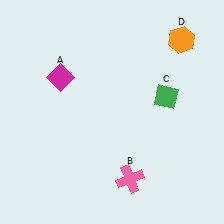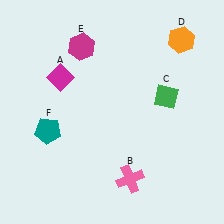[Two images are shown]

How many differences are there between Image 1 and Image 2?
There are 2 differences between the two images.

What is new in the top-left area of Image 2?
A magenta hexagon (E) was added in the top-left area of Image 2.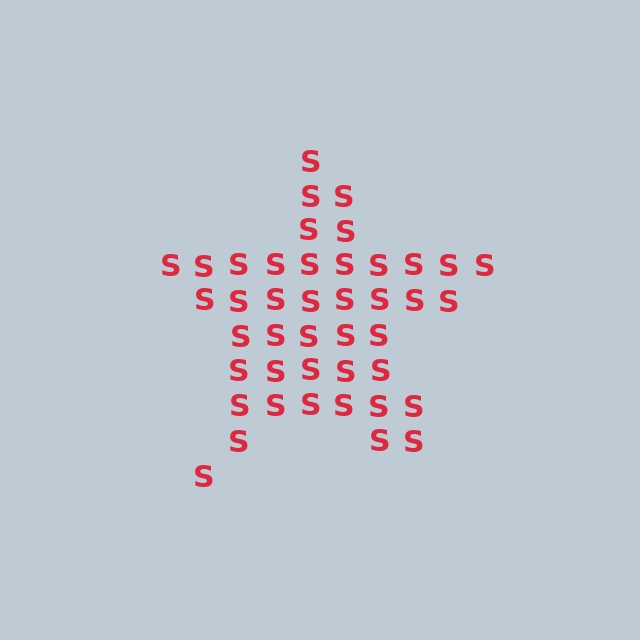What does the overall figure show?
The overall figure shows a star.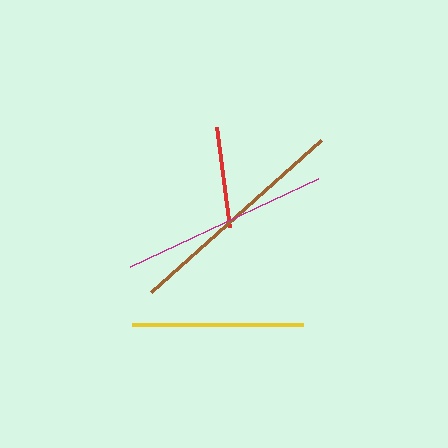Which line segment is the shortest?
The red line is the shortest at approximately 101 pixels.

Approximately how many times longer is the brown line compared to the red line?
The brown line is approximately 2.3 times the length of the red line.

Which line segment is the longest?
The brown line is the longest at approximately 228 pixels.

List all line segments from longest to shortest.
From longest to shortest: brown, magenta, yellow, red.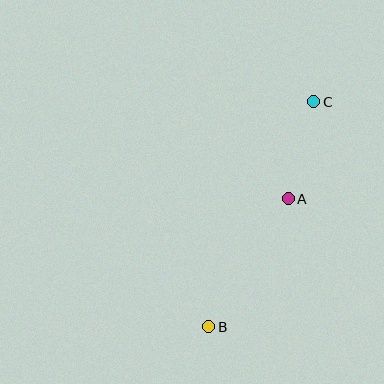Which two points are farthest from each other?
Points B and C are farthest from each other.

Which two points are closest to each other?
Points A and C are closest to each other.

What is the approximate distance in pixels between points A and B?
The distance between A and B is approximately 151 pixels.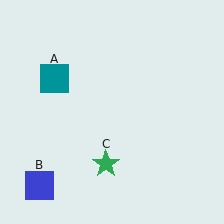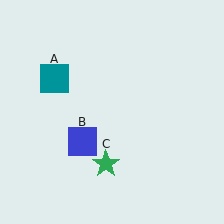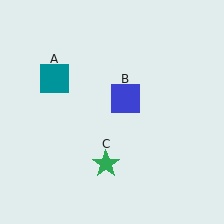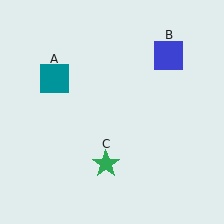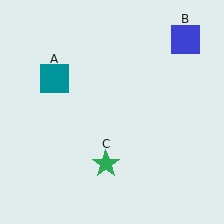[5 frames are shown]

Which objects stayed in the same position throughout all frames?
Teal square (object A) and green star (object C) remained stationary.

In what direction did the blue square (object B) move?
The blue square (object B) moved up and to the right.